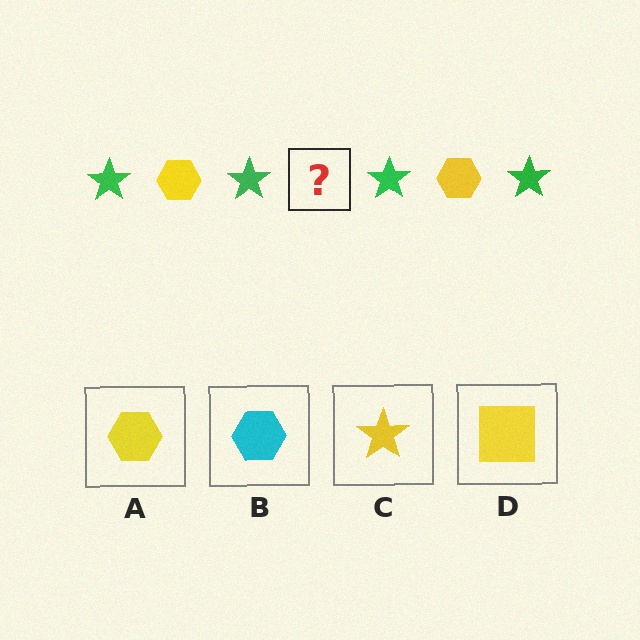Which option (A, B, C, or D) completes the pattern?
A.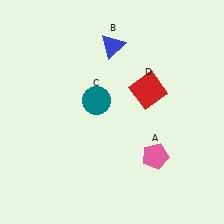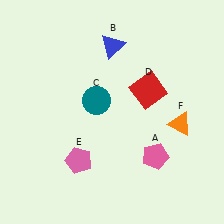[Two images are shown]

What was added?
A pink pentagon (E), an orange triangle (F) were added in Image 2.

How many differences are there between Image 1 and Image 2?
There are 2 differences between the two images.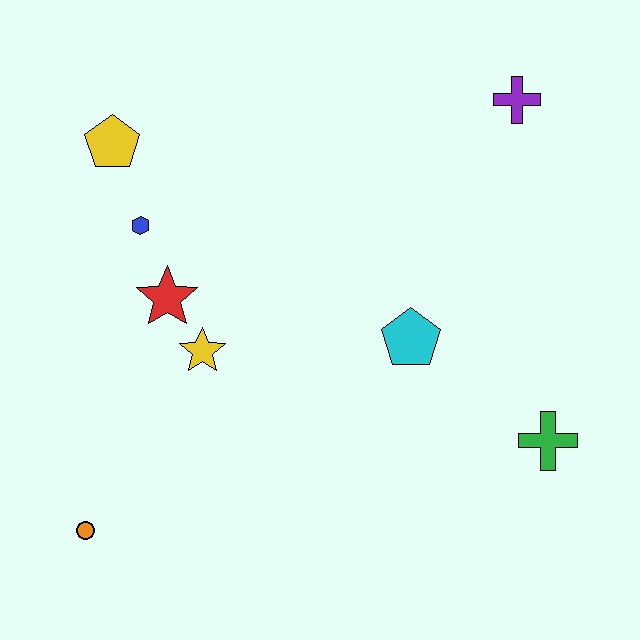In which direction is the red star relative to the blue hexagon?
The red star is below the blue hexagon.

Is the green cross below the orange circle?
No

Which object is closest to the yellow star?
The red star is closest to the yellow star.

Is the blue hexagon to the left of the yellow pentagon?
No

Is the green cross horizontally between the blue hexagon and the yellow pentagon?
No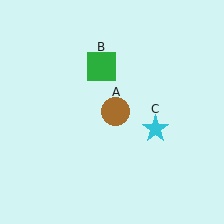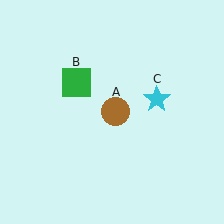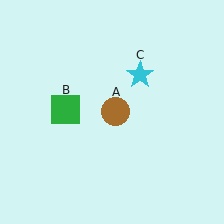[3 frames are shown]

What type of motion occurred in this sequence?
The green square (object B), cyan star (object C) rotated counterclockwise around the center of the scene.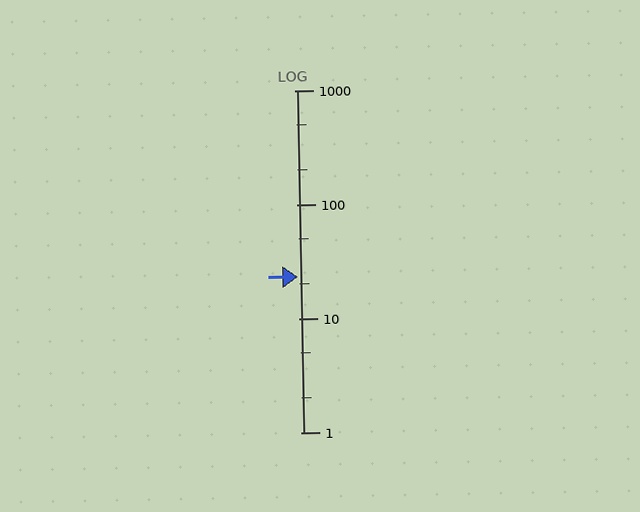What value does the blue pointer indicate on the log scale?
The pointer indicates approximately 23.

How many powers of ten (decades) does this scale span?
The scale spans 3 decades, from 1 to 1000.